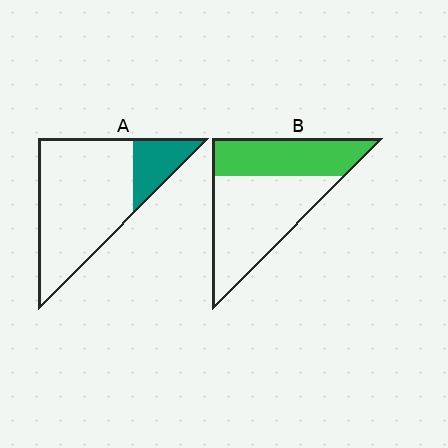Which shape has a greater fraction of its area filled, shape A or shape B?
Shape B.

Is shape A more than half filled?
No.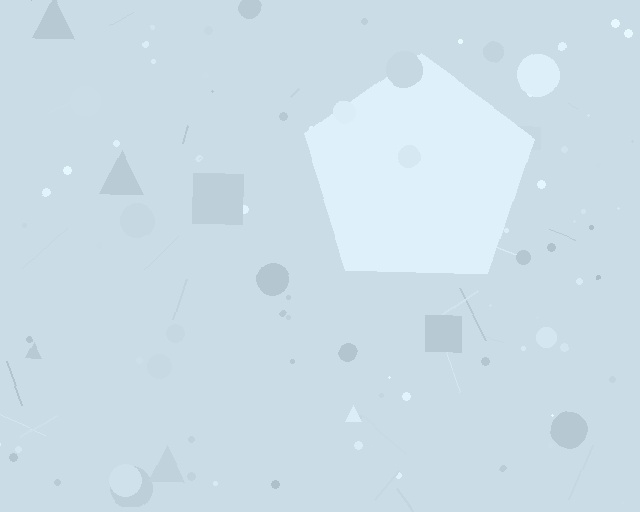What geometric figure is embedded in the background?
A pentagon is embedded in the background.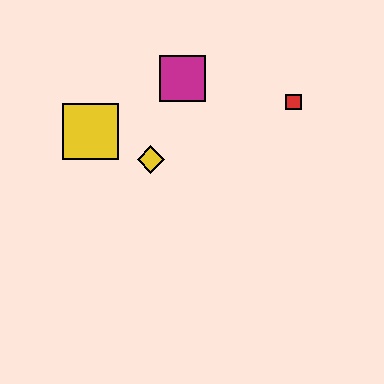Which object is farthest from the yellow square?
The red square is farthest from the yellow square.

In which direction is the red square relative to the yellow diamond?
The red square is to the right of the yellow diamond.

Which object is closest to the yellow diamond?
The yellow square is closest to the yellow diamond.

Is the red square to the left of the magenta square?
No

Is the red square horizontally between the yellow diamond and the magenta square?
No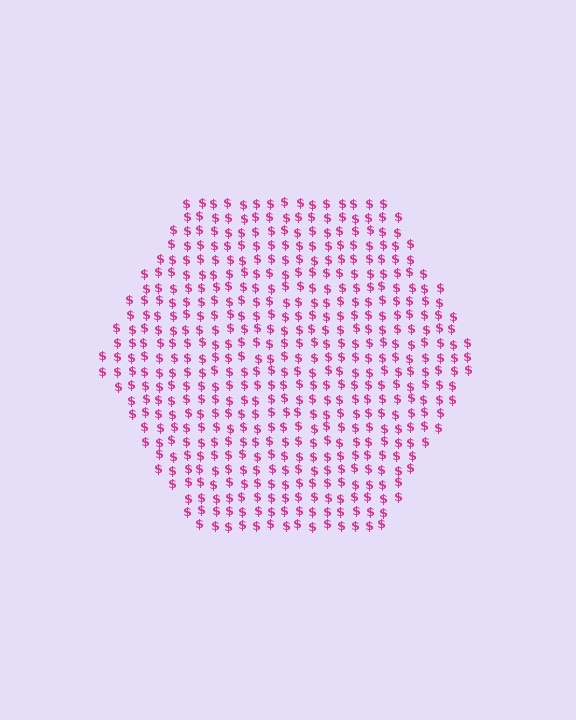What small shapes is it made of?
It is made of small dollar signs.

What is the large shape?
The large shape is a hexagon.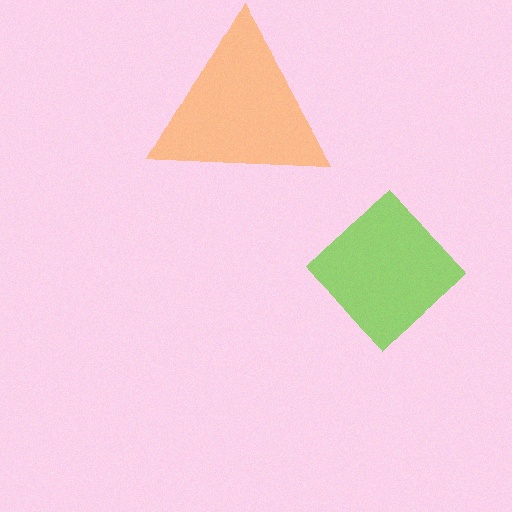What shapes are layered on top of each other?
The layered shapes are: a lime diamond, an orange triangle.